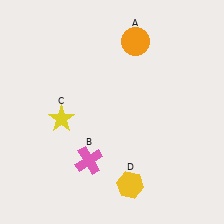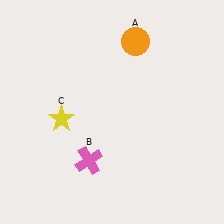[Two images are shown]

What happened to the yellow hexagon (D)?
The yellow hexagon (D) was removed in Image 2. It was in the bottom-right area of Image 1.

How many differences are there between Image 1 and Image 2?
There is 1 difference between the two images.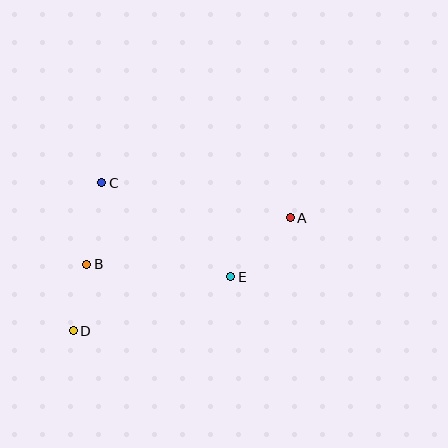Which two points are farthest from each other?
Points A and D are farthest from each other.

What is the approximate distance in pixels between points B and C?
The distance between B and C is approximately 83 pixels.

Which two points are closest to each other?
Points B and D are closest to each other.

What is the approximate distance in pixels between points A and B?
The distance between A and B is approximately 209 pixels.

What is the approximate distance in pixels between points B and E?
The distance between B and E is approximately 145 pixels.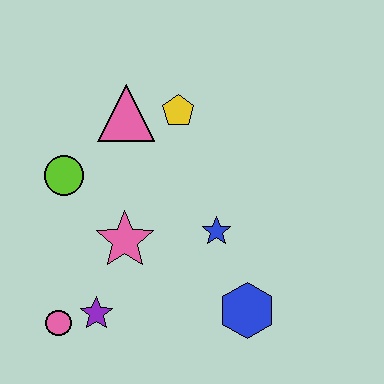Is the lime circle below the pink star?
No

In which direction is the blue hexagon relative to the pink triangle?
The blue hexagon is below the pink triangle.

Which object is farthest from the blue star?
The pink circle is farthest from the blue star.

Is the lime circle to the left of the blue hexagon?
Yes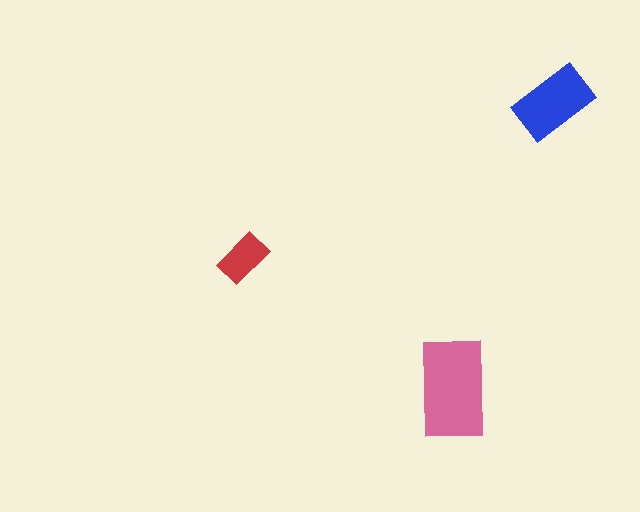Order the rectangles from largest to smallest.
the pink one, the blue one, the red one.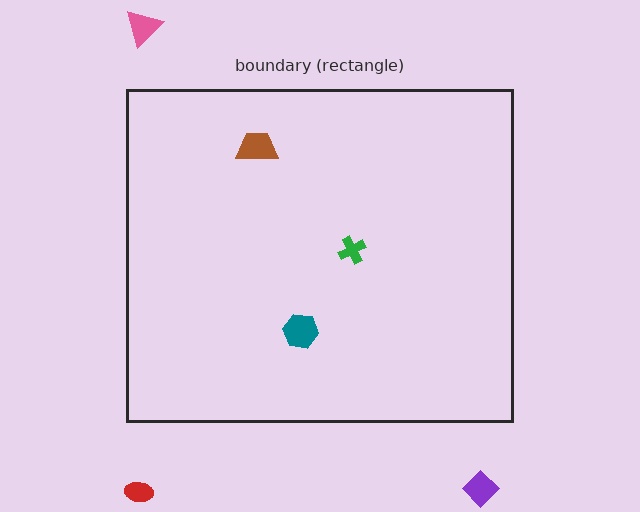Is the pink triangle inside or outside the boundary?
Outside.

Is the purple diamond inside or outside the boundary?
Outside.